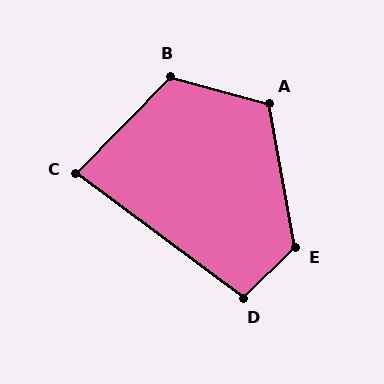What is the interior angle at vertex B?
Approximately 119 degrees (obtuse).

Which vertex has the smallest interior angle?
C, at approximately 82 degrees.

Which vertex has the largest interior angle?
E, at approximately 123 degrees.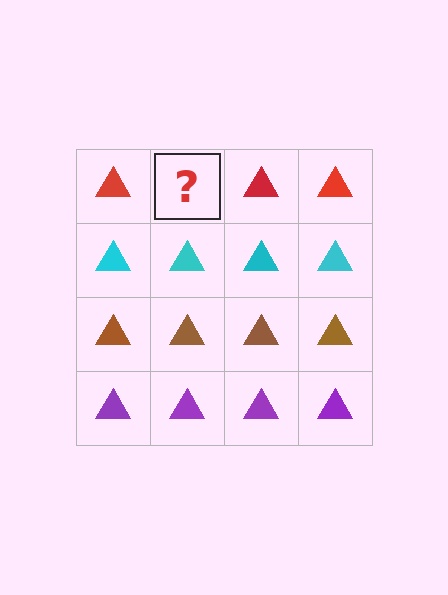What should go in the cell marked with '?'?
The missing cell should contain a red triangle.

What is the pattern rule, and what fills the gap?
The rule is that each row has a consistent color. The gap should be filled with a red triangle.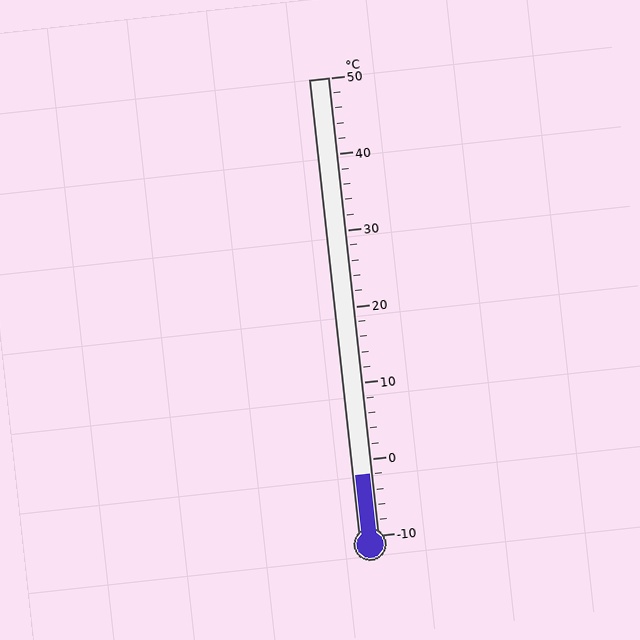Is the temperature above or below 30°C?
The temperature is below 30°C.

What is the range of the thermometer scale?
The thermometer scale ranges from -10°C to 50°C.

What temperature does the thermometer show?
The thermometer shows approximately -2°C.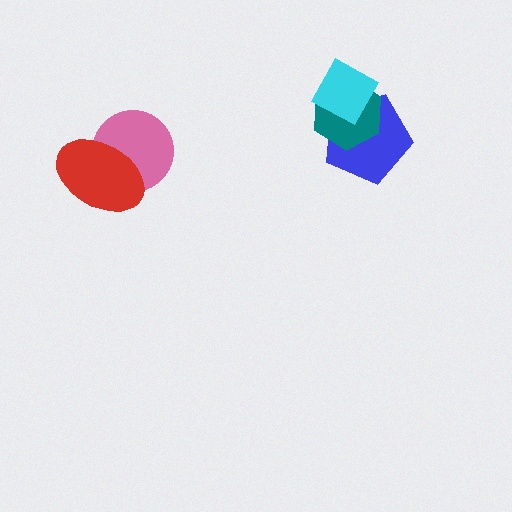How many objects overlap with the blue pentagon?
2 objects overlap with the blue pentagon.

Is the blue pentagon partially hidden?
Yes, it is partially covered by another shape.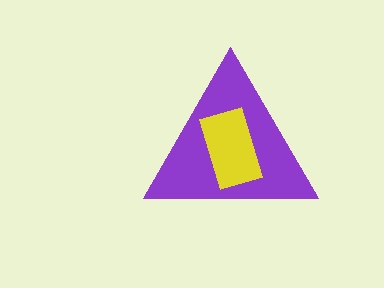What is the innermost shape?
The yellow rectangle.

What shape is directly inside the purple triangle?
The yellow rectangle.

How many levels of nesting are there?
2.